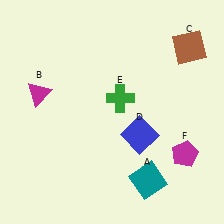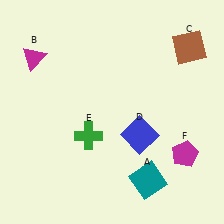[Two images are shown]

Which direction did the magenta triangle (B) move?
The magenta triangle (B) moved up.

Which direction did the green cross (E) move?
The green cross (E) moved down.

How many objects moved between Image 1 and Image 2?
2 objects moved between the two images.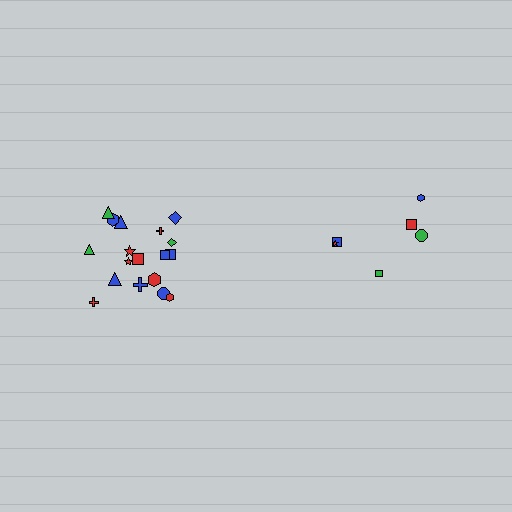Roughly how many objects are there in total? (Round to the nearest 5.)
Roughly 25 objects in total.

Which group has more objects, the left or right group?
The left group.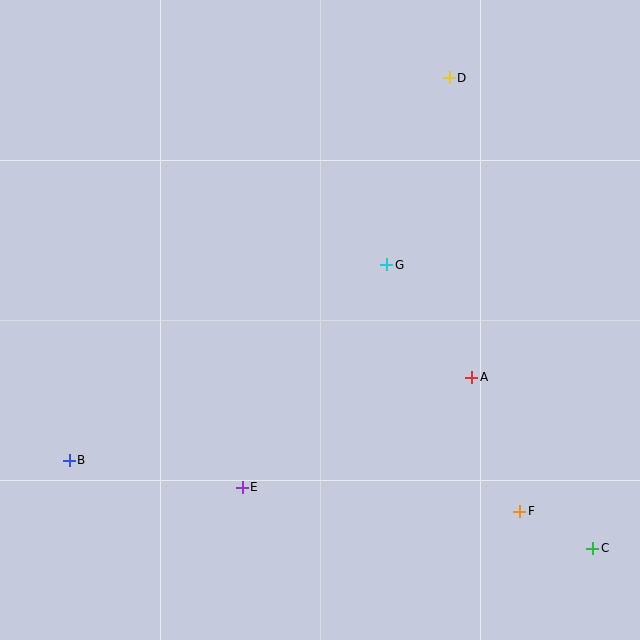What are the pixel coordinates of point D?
Point D is at (449, 78).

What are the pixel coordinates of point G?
Point G is at (386, 265).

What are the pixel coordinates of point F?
Point F is at (520, 511).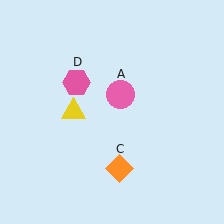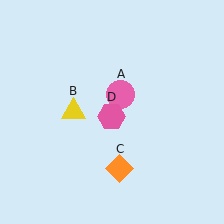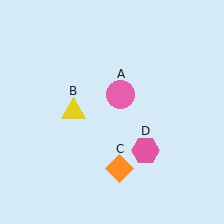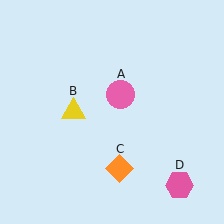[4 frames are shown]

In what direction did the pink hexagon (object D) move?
The pink hexagon (object D) moved down and to the right.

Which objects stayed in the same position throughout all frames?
Pink circle (object A) and yellow triangle (object B) and orange diamond (object C) remained stationary.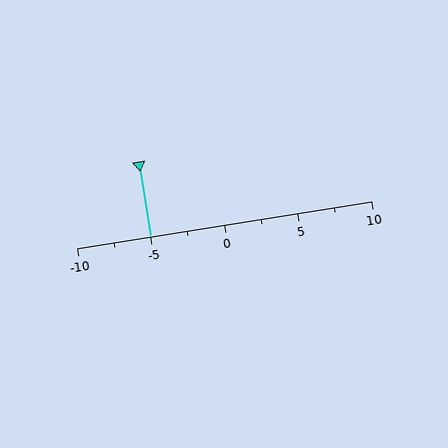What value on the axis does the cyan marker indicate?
The marker indicates approximately -5.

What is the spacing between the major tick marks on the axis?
The major ticks are spaced 5 apart.